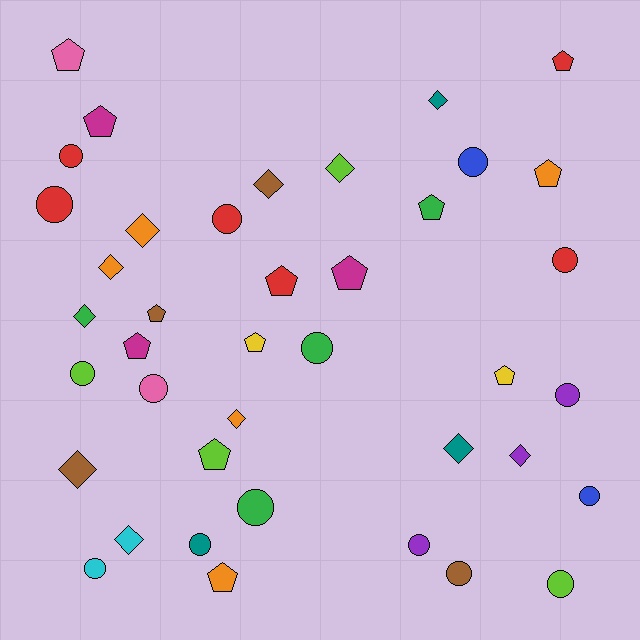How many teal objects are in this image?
There are 3 teal objects.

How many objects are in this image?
There are 40 objects.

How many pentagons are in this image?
There are 13 pentagons.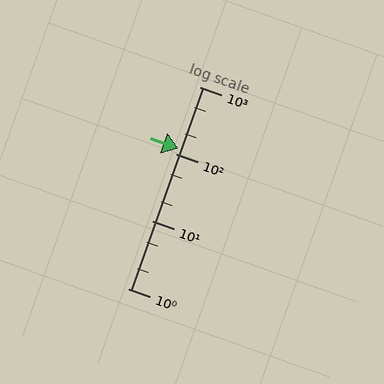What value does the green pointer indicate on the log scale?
The pointer indicates approximately 120.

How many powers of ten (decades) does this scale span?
The scale spans 3 decades, from 1 to 1000.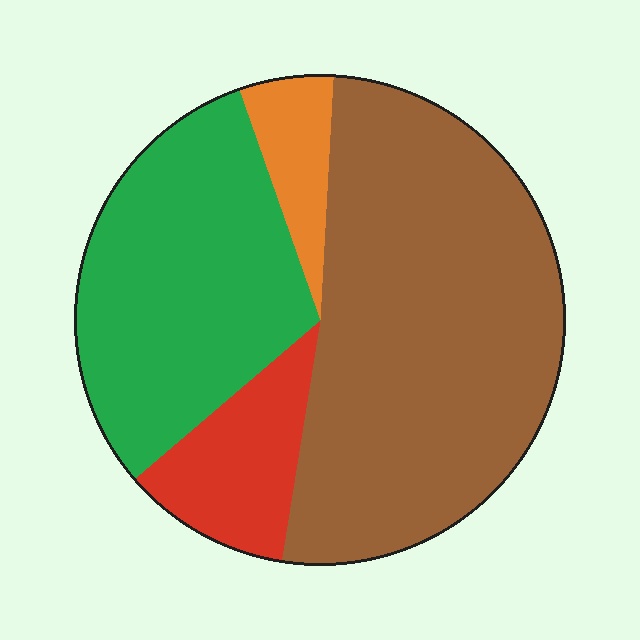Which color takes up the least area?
Orange, at roughly 5%.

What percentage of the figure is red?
Red takes up about one tenth (1/10) of the figure.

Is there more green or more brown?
Brown.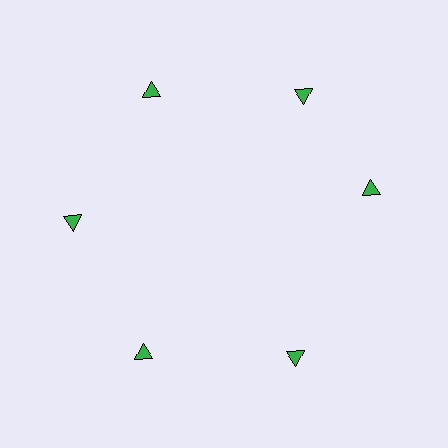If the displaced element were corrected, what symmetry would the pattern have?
It would have 6-fold rotational symmetry — the pattern would map onto itself every 60 degrees.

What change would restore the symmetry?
The symmetry would be restored by rotating it back into even spacing with its neighbors so that all 6 triangles sit at equal angles and equal distance from the center.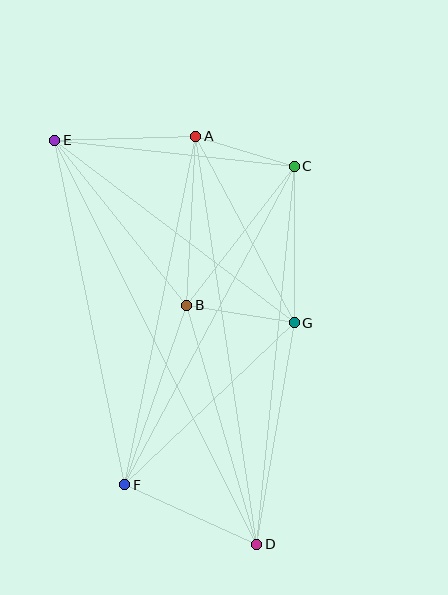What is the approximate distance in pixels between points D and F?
The distance between D and F is approximately 145 pixels.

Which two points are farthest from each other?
Points D and E are farthest from each other.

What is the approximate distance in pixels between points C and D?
The distance between C and D is approximately 380 pixels.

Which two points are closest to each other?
Points A and C are closest to each other.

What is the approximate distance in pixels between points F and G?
The distance between F and G is approximately 234 pixels.